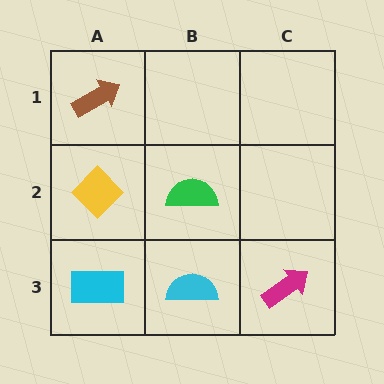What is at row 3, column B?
A cyan semicircle.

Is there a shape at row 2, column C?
No, that cell is empty.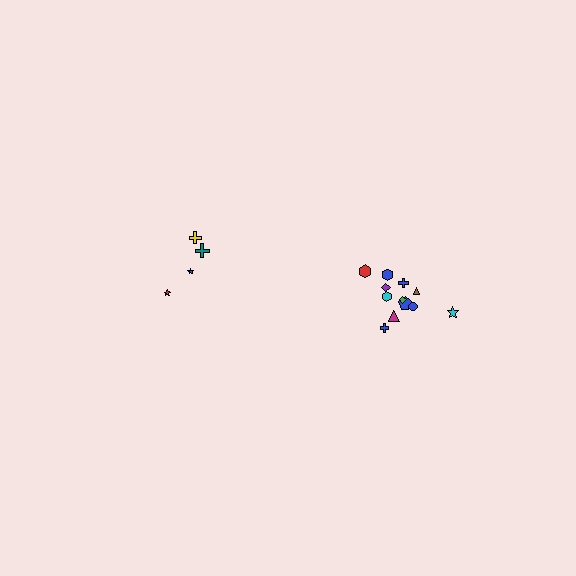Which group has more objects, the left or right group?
The right group.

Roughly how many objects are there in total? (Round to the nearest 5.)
Roughly 15 objects in total.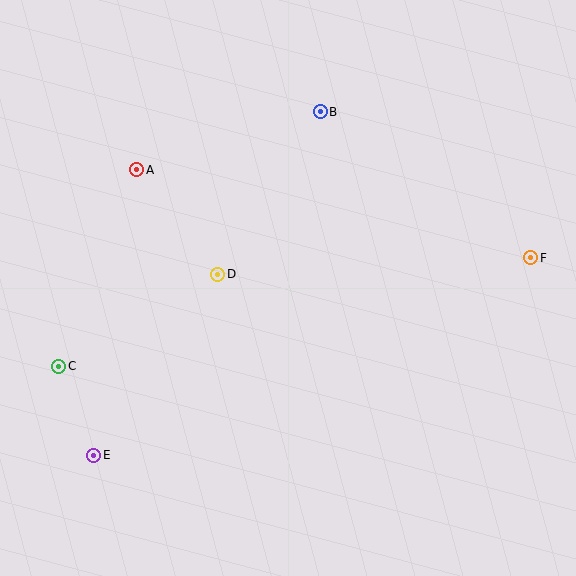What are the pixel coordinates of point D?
Point D is at (218, 274).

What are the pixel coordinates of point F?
Point F is at (531, 258).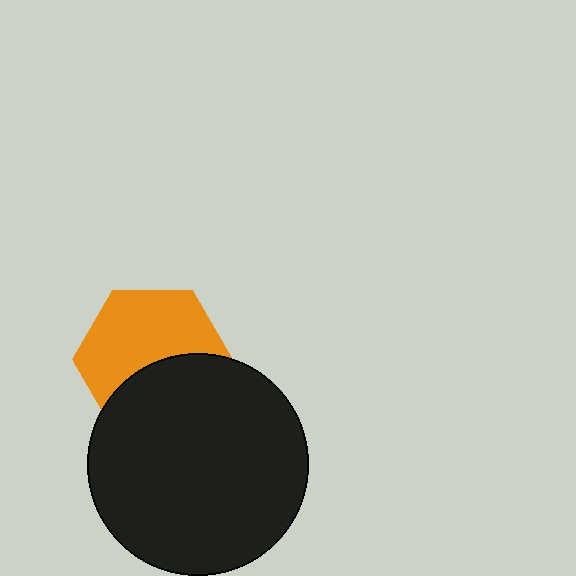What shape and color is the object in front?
The object in front is a black circle.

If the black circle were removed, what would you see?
You would see the complete orange hexagon.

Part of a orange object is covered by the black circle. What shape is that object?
It is a hexagon.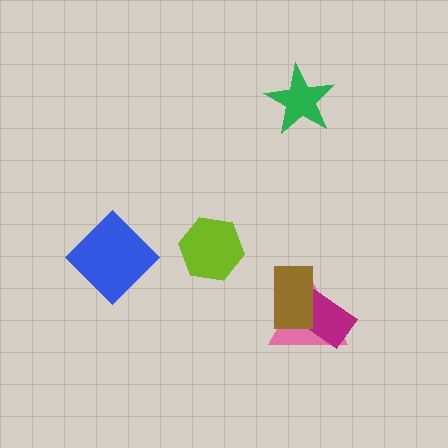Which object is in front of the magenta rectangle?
The brown rectangle is in front of the magenta rectangle.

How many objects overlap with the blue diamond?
0 objects overlap with the blue diamond.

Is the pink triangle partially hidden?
Yes, it is partially covered by another shape.